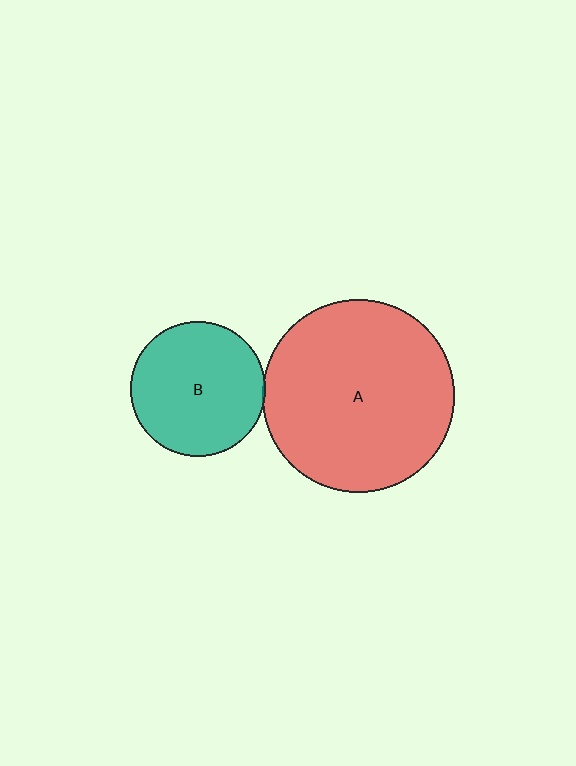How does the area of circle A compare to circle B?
Approximately 2.0 times.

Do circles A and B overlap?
Yes.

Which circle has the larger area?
Circle A (red).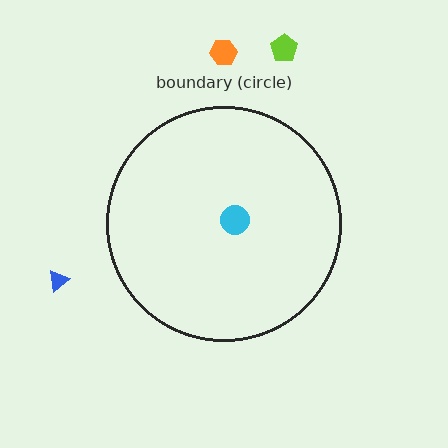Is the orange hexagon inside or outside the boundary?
Outside.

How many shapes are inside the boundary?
1 inside, 3 outside.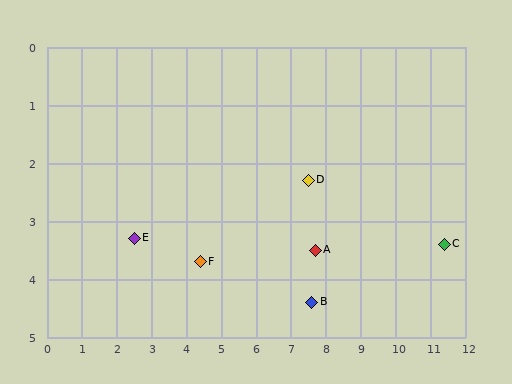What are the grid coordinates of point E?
Point E is at approximately (2.5, 3.3).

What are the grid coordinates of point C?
Point C is at approximately (11.4, 3.4).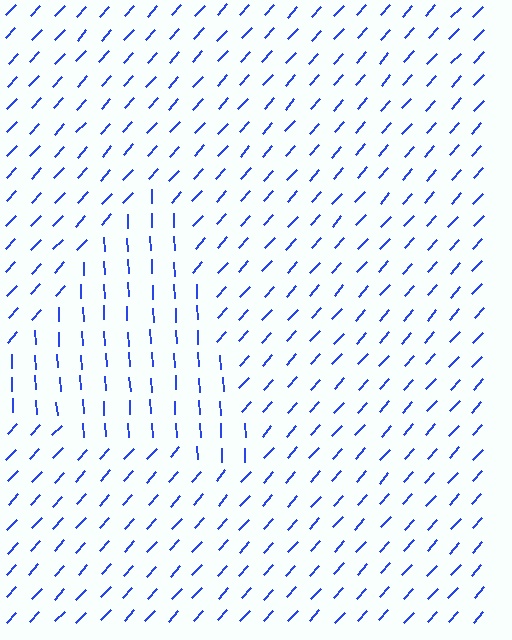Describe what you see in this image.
The image is filled with small blue line segments. A triangle region in the image has lines oriented differently from the surrounding lines, creating a visible texture boundary.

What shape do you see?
I see a triangle.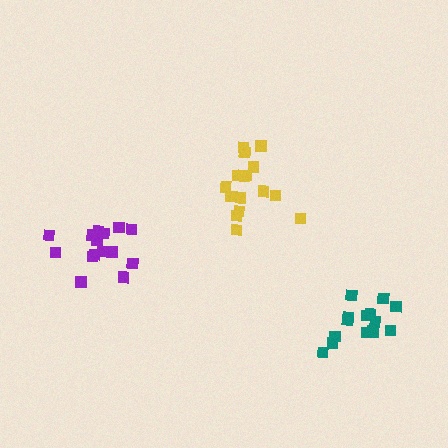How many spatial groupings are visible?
There are 3 spatial groupings.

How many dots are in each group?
Group 1: 16 dots, Group 2: 15 dots, Group 3: 14 dots (45 total).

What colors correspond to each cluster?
The clusters are colored: yellow, purple, teal.